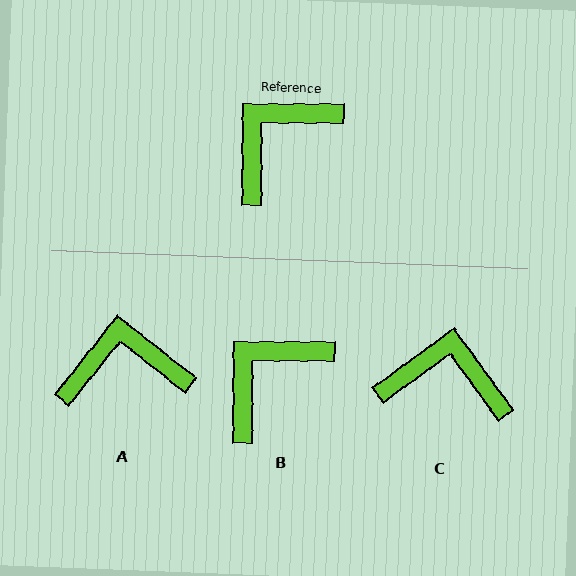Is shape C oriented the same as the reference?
No, it is off by about 54 degrees.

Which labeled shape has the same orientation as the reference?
B.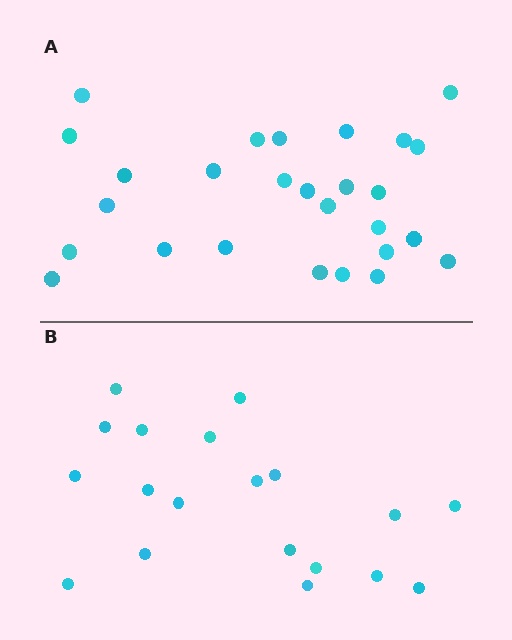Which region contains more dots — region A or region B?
Region A (the top region) has more dots.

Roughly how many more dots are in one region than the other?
Region A has roughly 8 or so more dots than region B.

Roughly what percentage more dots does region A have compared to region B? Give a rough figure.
About 40% more.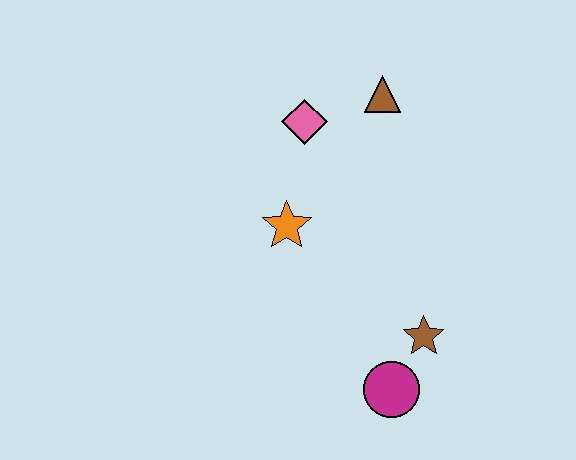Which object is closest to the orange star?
The pink diamond is closest to the orange star.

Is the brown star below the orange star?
Yes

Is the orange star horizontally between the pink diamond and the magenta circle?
No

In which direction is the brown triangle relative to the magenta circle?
The brown triangle is above the magenta circle.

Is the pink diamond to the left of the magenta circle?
Yes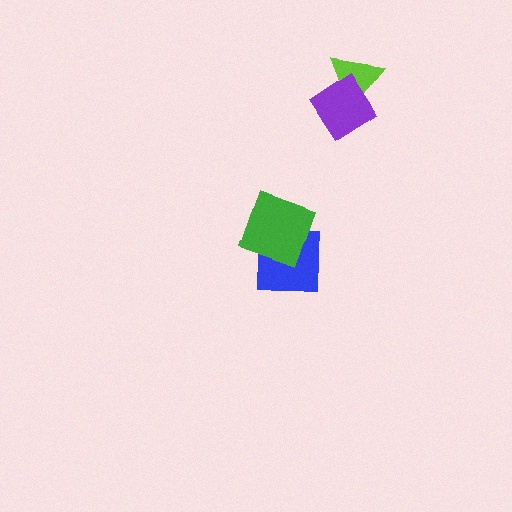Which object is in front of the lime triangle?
The purple diamond is in front of the lime triangle.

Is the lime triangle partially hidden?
Yes, it is partially covered by another shape.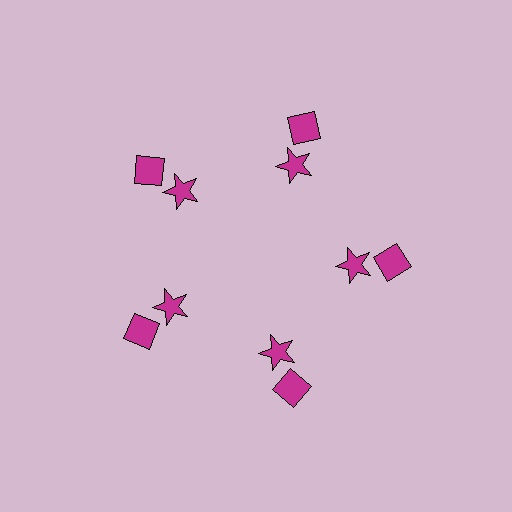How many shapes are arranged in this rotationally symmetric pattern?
There are 10 shapes, arranged in 5 groups of 2.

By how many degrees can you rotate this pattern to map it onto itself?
The pattern maps onto itself every 72 degrees of rotation.